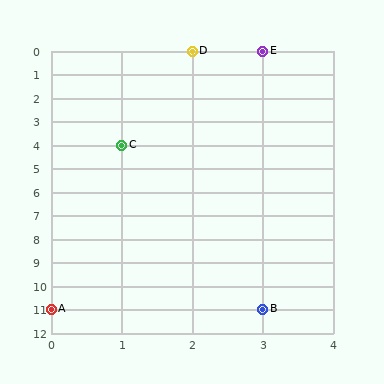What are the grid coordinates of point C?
Point C is at grid coordinates (1, 4).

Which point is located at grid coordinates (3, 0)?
Point E is at (3, 0).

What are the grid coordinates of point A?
Point A is at grid coordinates (0, 11).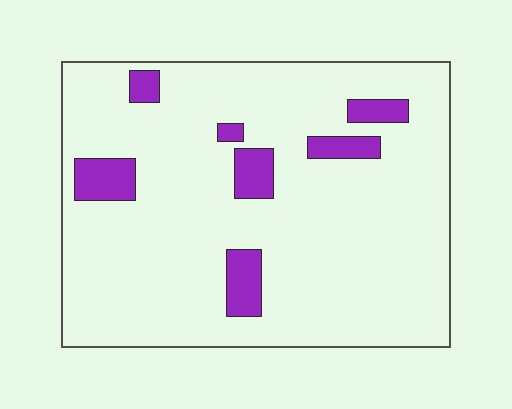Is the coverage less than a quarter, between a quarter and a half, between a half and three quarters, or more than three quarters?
Less than a quarter.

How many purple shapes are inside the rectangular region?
7.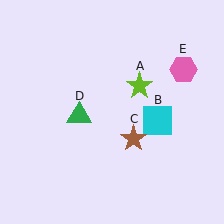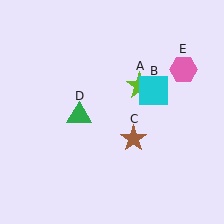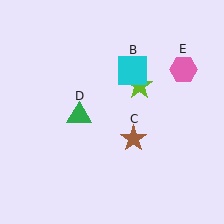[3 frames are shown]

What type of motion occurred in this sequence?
The cyan square (object B) rotated counterclockwise around the center of the scene.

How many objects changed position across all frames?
1 object changed position: cyan square (object B).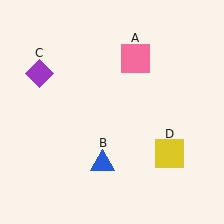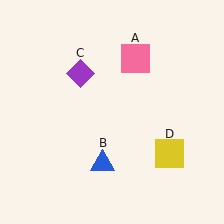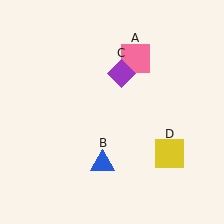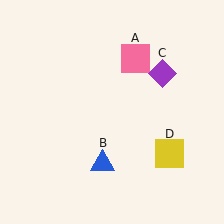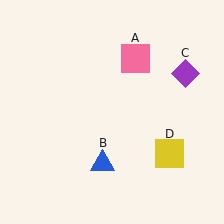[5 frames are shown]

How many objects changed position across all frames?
1 object changed position: purple diamond (object C).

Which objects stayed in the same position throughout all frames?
Pink square (object A) and blue triangle (object B) and yellow square (object D) remained stationary.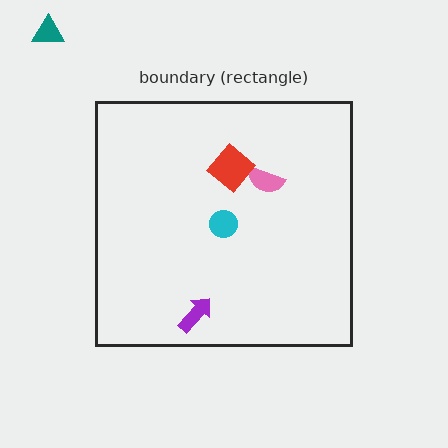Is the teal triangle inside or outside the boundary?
Outside.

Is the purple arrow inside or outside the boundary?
Inside.